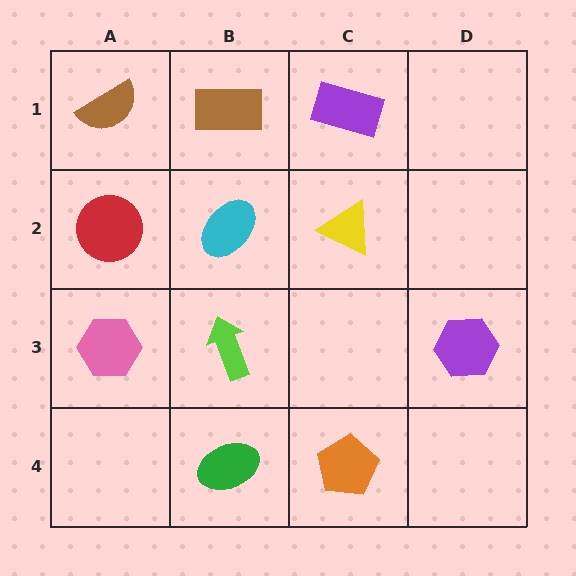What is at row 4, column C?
An orange pentagon.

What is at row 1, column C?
A purple rectangle.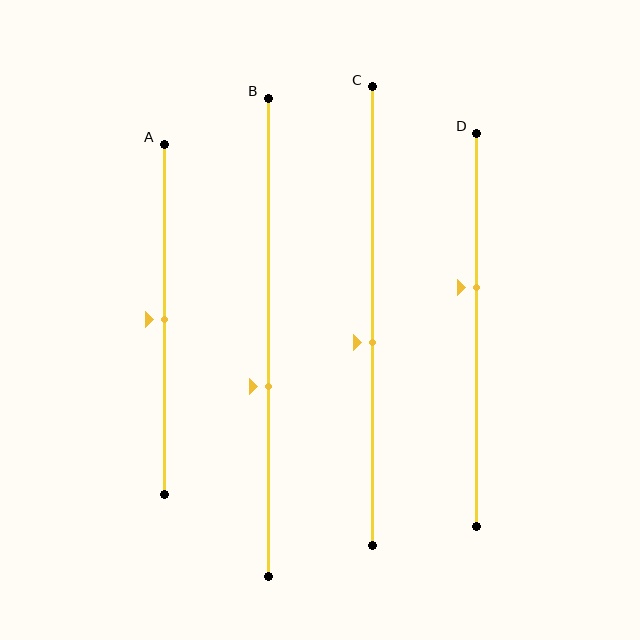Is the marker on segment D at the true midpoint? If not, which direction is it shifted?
No, the marker on segment D is shifted upward by about 11% of the segment length.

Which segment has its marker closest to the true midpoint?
Segment A has its marker closest to the true midpoint.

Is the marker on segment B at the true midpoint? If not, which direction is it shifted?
No, the marker on segment B is shifted downward by about 10% of the segment length.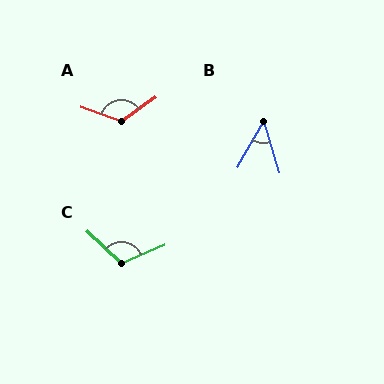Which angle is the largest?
A, at approximately 126 degrees.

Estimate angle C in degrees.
Approximately 113 degrees.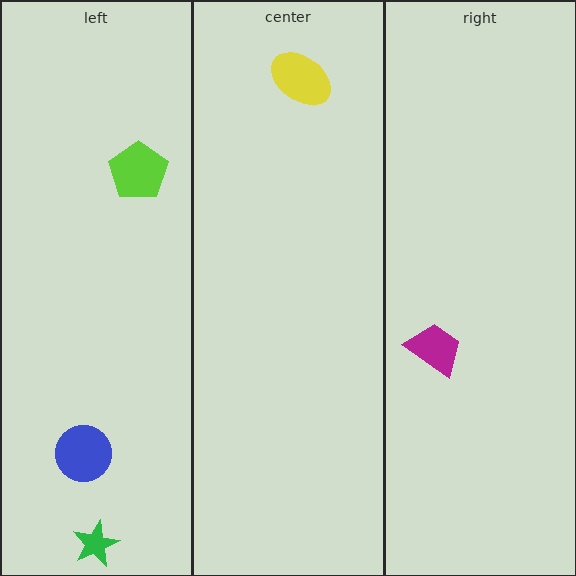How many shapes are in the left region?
3.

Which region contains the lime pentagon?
The left region.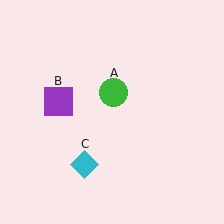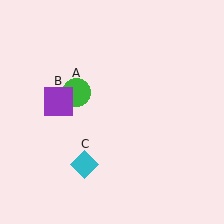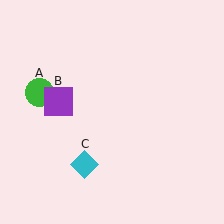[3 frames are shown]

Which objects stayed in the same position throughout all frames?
Purple square (object B) and cyan diamond (object C) remained stationary.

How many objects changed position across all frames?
1 object changed position: green circle (object A).